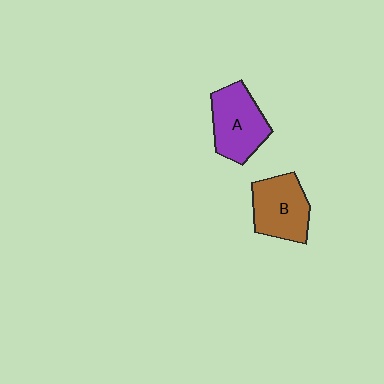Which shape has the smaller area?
Shape B (brown).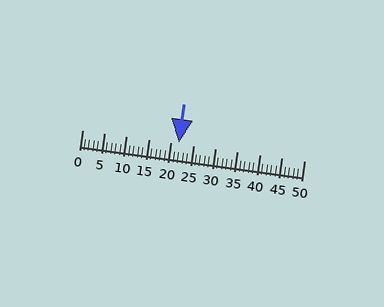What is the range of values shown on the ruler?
The ruler shows values from 0 to 50.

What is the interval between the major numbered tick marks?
The major tick marks are spaced 5 units apart.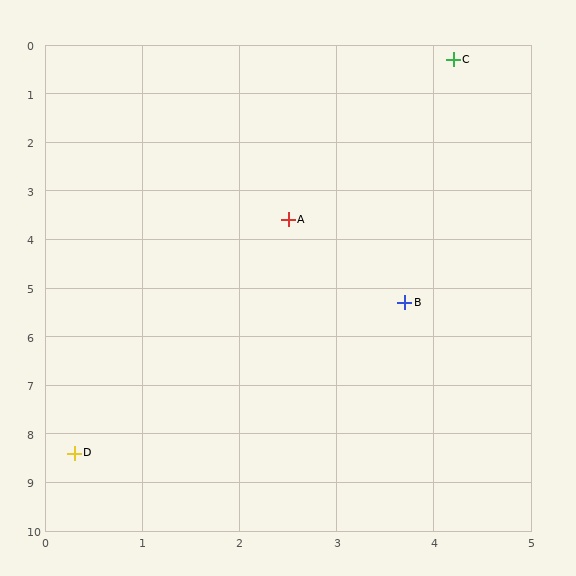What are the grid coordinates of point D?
Point D is at approximately (0.3, 8.4).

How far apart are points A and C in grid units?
Points A and C are about 3.7 grid units apart.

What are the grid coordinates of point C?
Point C is at approximately (4.2, 0.3).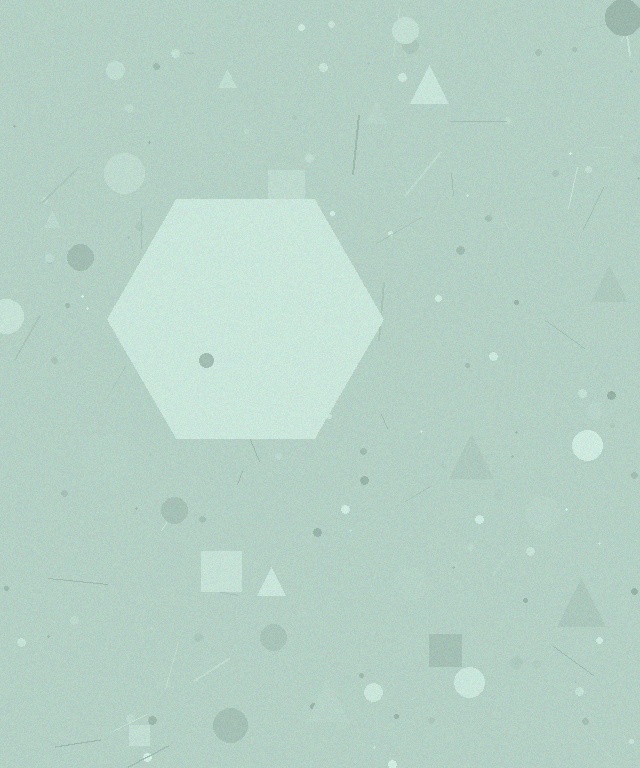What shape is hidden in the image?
A hexagon is hidden in the image.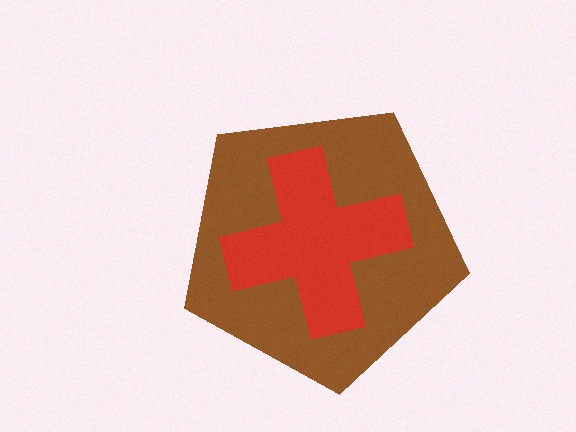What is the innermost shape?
The red cross.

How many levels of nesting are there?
2.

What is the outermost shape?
The brown pentagon.